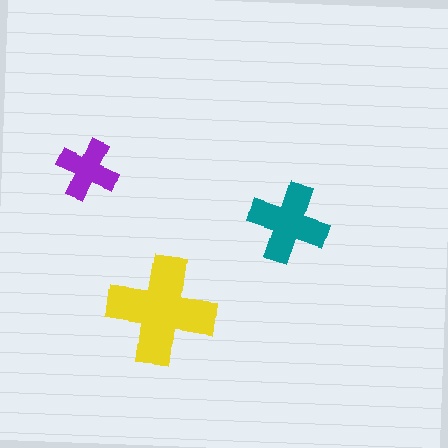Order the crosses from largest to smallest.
the yellow one, the teal one, the purple one.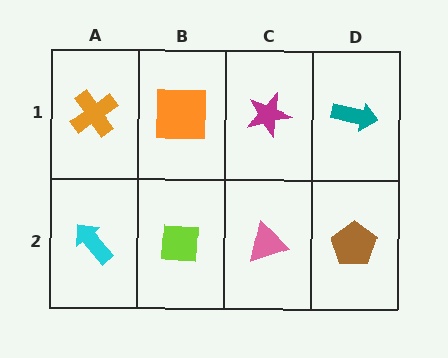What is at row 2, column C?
A pink triangle.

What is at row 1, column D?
A teal arrow.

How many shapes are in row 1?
4 shapes.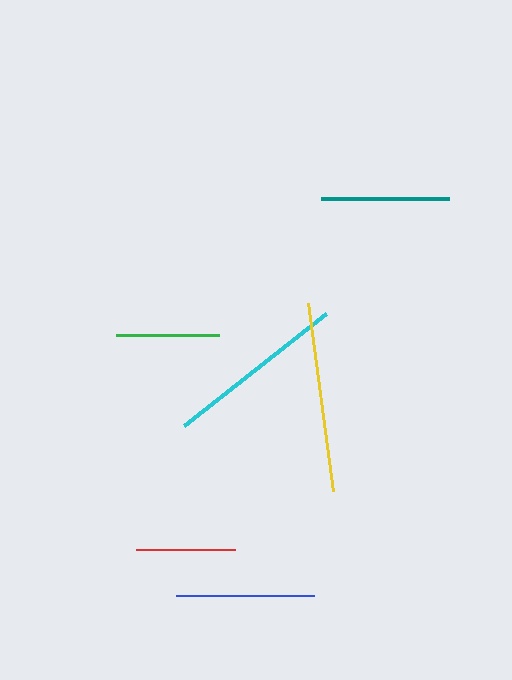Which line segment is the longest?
The yellow line is the longest at approximately 189 pixels.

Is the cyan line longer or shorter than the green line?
The cyan line is longer than the green line.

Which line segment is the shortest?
The red line is the shortest at approximately 98 pixels.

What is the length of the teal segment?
The teal segment is approximately 128 pixels long.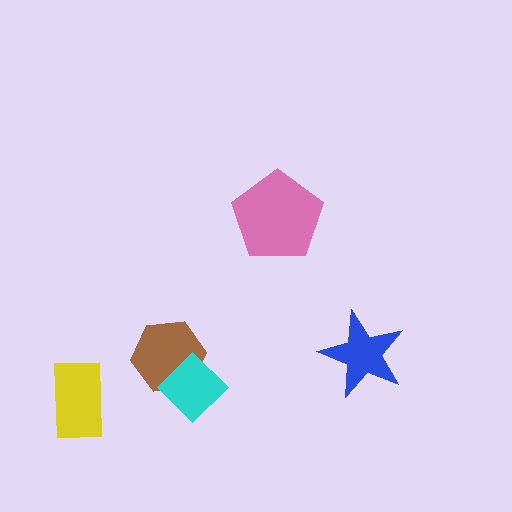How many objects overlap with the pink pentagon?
0 objects overlap with the pink pentagon.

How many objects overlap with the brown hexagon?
1 object overlaps with the brown hexagon.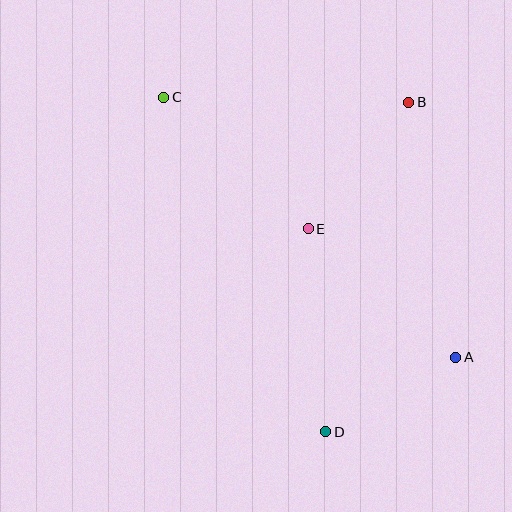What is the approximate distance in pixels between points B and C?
The distance between B and C is approximately 245 pixels.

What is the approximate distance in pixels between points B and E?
The distance between B and E is approximately 162 pixels.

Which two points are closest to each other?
Points A and D are closest to each other.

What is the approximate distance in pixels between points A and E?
The distance between A and E is approximately 195 pixels.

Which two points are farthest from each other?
Points A and C are farthest from each other.